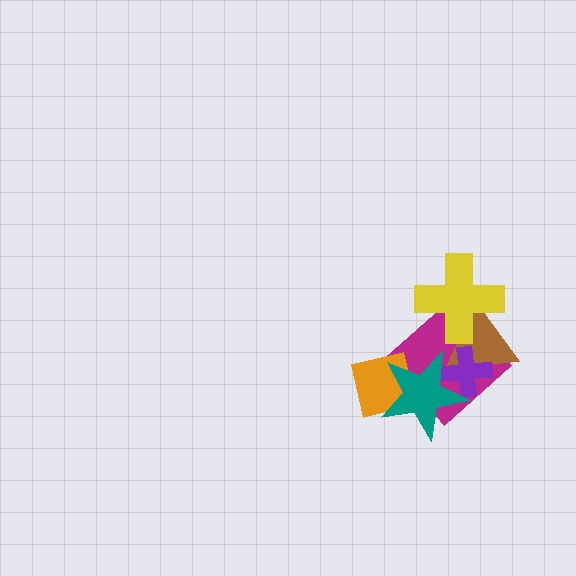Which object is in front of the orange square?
The teal star is in front of the orange square.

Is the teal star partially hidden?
No, no other shape covers it.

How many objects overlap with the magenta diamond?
5 objects overlap with the magenta diamond.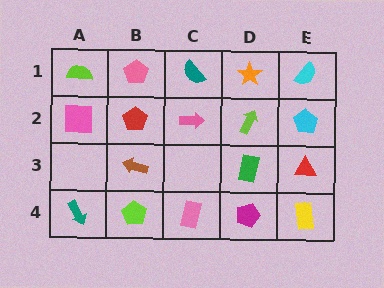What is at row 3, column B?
A brown arrow.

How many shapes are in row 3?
3 shapes.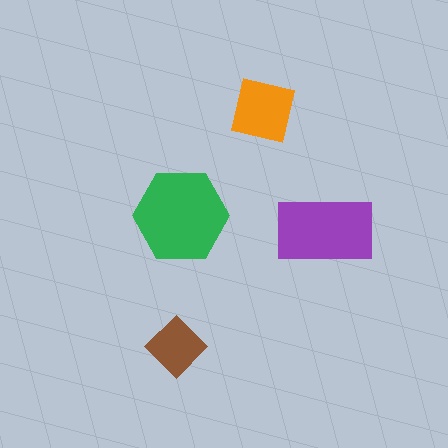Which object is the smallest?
The brown diamond.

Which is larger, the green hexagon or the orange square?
The green hexagon.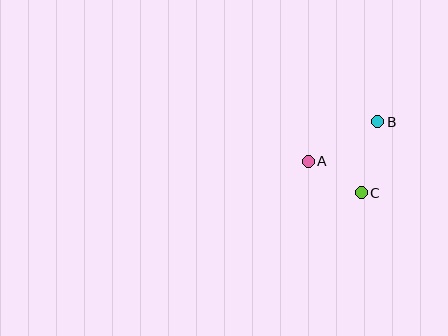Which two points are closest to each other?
Points A and C are closest to each other.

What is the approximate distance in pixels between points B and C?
The distance between B and C is approximately 72 pixels.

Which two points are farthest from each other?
Points A and B are farthest from each other.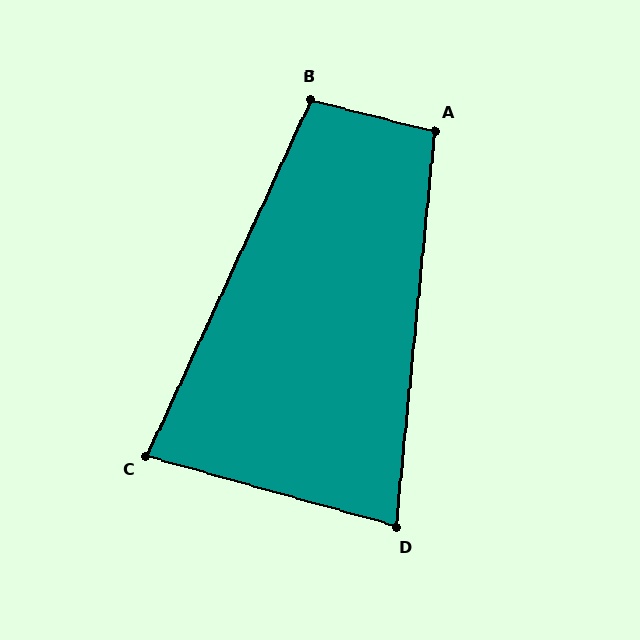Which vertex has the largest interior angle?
B, at approximately 100 degrees.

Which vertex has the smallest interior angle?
D, at approximately 80 degrees.